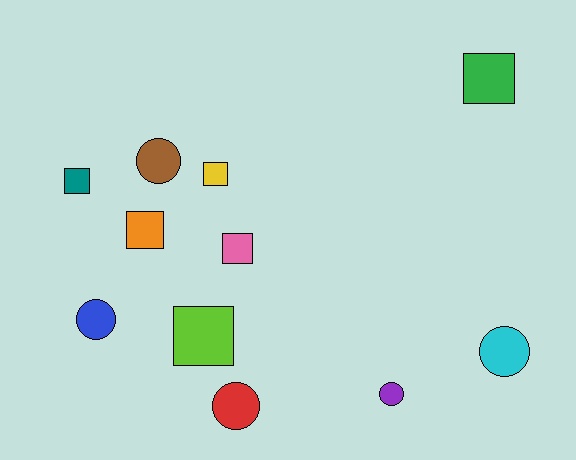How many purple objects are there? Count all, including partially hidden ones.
There is 1 purple object.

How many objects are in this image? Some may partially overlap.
There are 11 objects.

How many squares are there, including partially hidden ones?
There are 6 squares.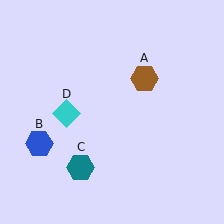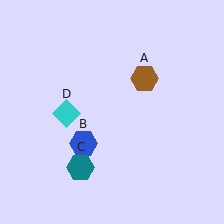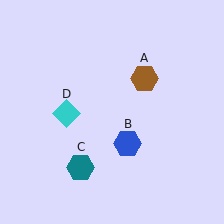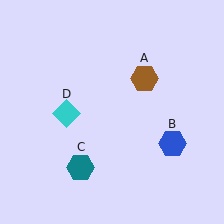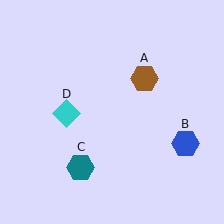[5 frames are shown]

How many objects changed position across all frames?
1 object changed position: blue hexagon (object B).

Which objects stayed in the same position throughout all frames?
Brown hexagon (object A) and teal hexagon (object C) and cyan diamond (object D) remained stationary.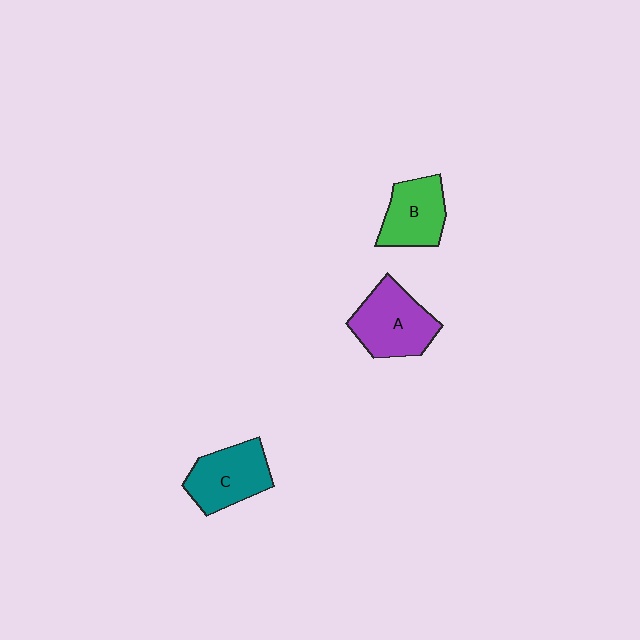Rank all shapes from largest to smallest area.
From largest to smallest: A (purple), C (teal), B (green).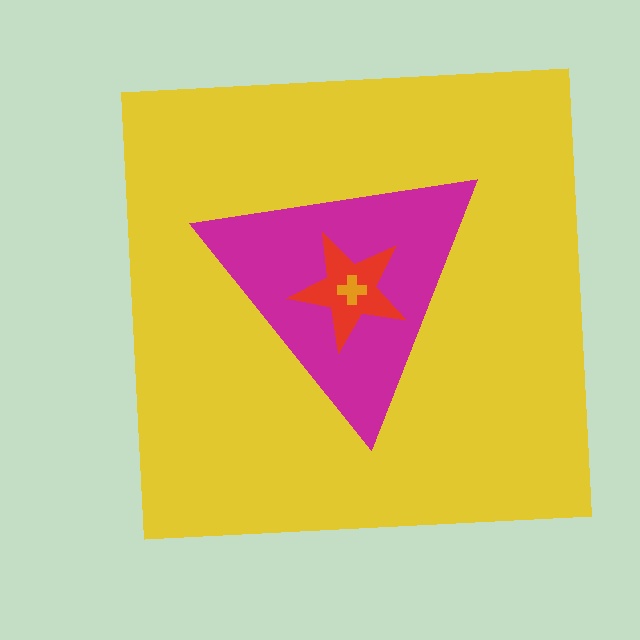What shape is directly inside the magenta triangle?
The red star.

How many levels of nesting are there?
4.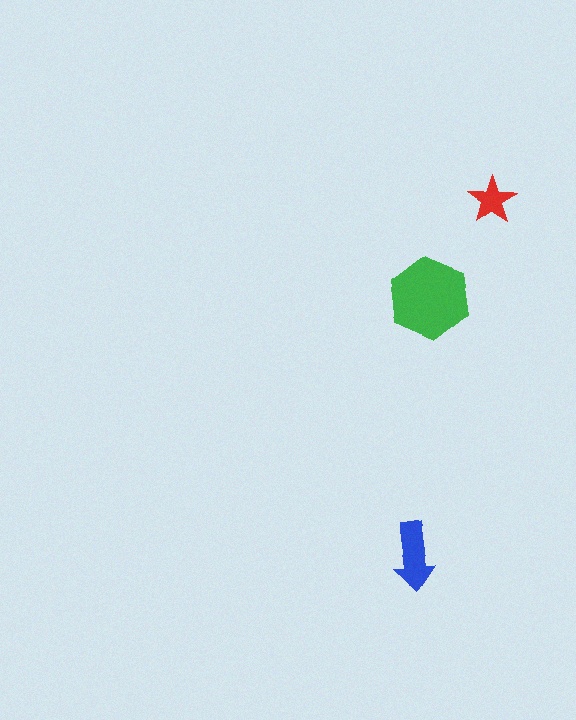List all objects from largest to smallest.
The green hexagon, the blue arrow, the red star.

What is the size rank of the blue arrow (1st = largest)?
2nd.